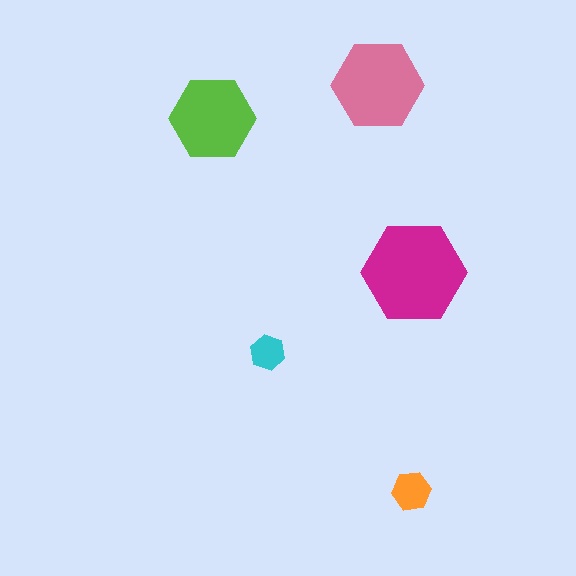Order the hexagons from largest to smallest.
the magenta one, the pink one, the lime one, the orange one, the cyan one.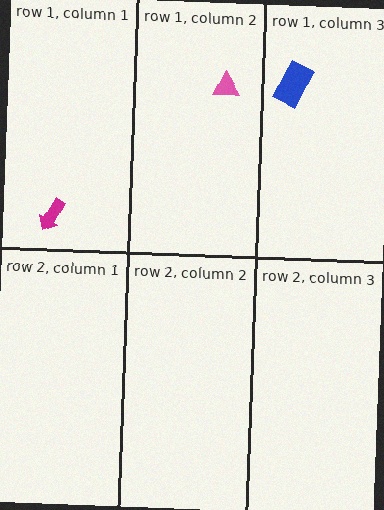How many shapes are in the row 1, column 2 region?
1.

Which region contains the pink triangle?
The row 1, column 2 region.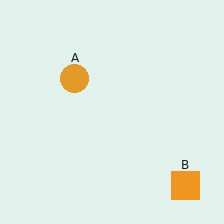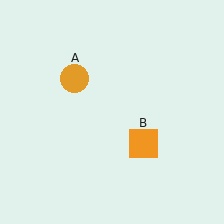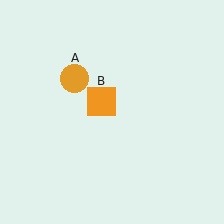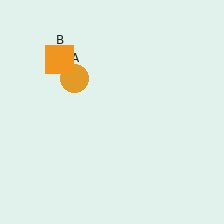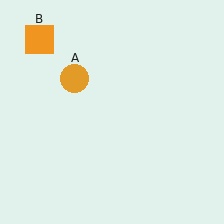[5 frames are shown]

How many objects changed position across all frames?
1 object changed position: orange square (object B).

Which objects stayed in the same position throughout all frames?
Orange circle (object A) remained stationary.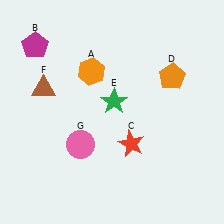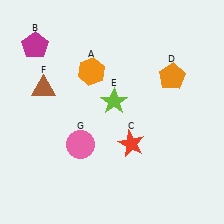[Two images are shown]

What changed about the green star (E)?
In Image 1, E is green. In Image 2, it changed to lime.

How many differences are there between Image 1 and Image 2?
There is 1 difference between the two images.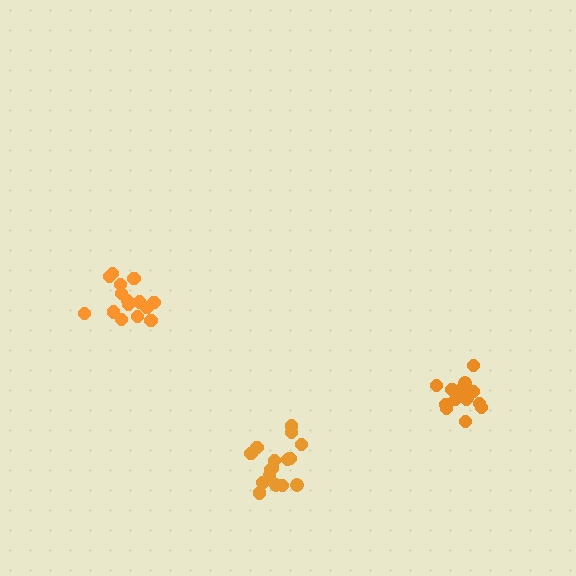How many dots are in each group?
Group 1: 16 dots, Group 2: 15 dots, Group 3: 18 dots (49 total).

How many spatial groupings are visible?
There are 3 spatial groupings.